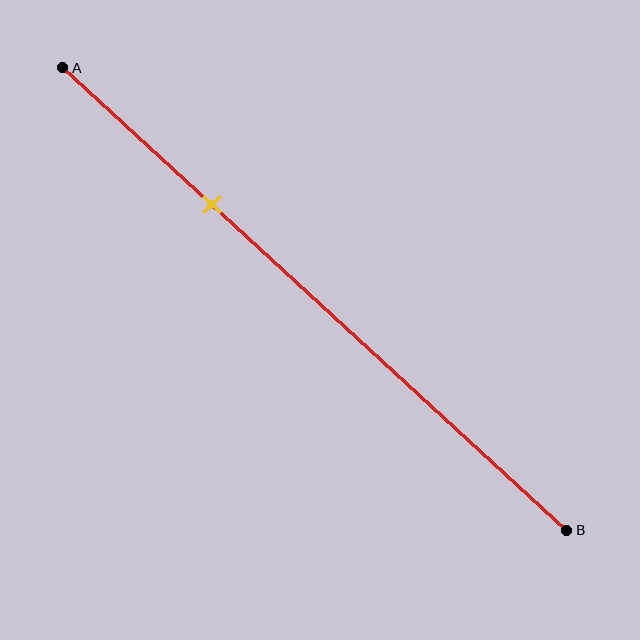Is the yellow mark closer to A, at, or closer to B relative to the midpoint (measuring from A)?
The yellow mark is closer to point A than the midpoint of segment AB.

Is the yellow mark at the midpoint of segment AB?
No, the mark is at about 30% from A, not at the 50% midpoint.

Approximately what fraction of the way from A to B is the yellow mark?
The yellow mark is approximately 30% of the way from A to B.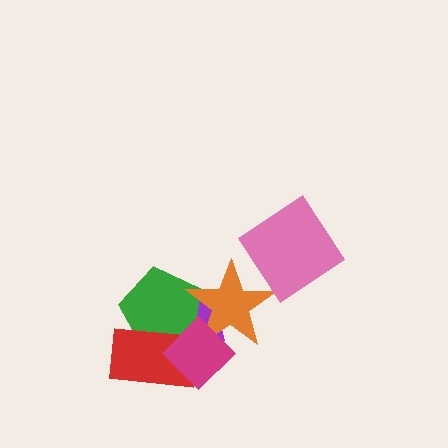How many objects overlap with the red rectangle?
3 objects overlap with the red rectangle.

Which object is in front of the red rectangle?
The magenta diamond is in front of the red rectangle.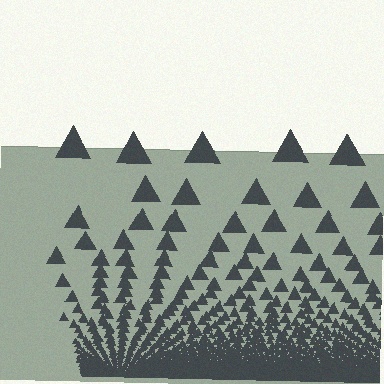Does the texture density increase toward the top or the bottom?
Density increases toward the bottom.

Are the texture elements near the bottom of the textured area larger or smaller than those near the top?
Smaller. The gradient is inverted — elements near the bottom are smaller and denser.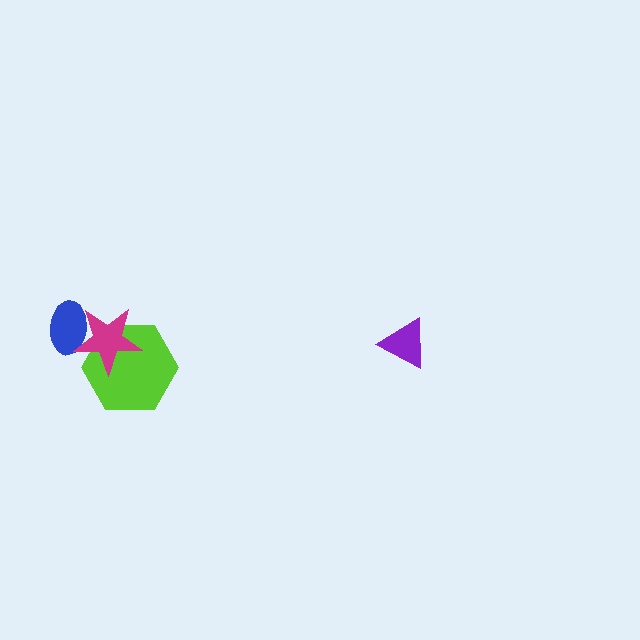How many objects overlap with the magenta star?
2 objects overlap with the magenta star.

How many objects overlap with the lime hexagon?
1 object overlaps with the lime hexagon.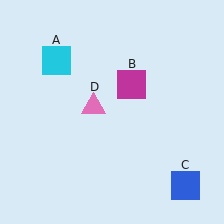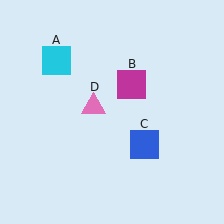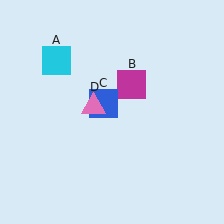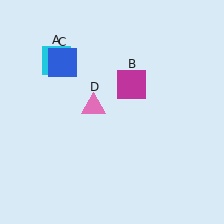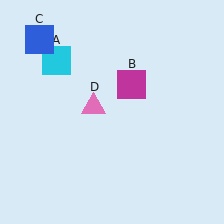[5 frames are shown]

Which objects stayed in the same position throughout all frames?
Cyan square (object A) and magenta square (object B) and pink triangle (object D) remained stationary.